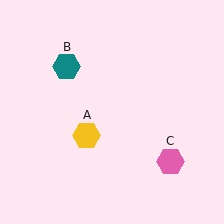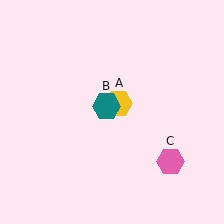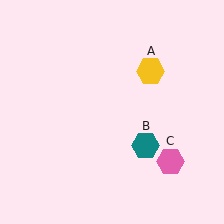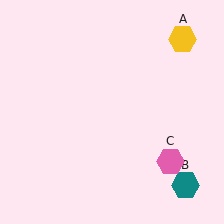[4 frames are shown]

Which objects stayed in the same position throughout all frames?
Pink hexagon (object C) remained stationary.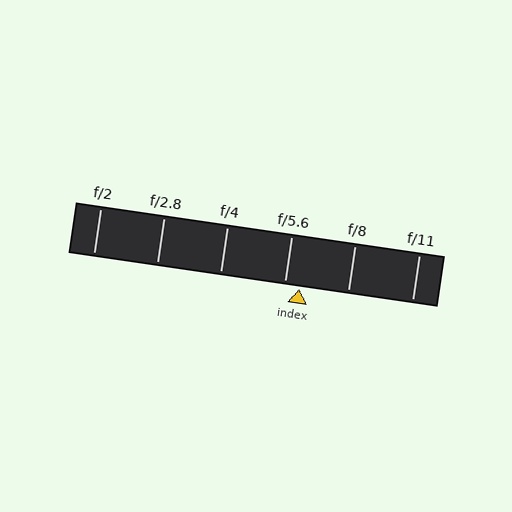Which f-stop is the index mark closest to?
The index mark is closest to f/5.6.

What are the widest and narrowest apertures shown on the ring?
The widest aperture shown is f/2 and the narrowest is f/11.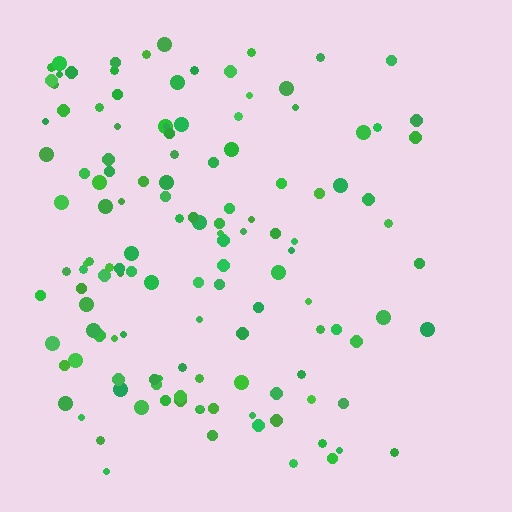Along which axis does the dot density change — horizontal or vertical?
Horizontal.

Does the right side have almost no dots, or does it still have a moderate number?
Still a moderate number, just noticeably fewer than the left.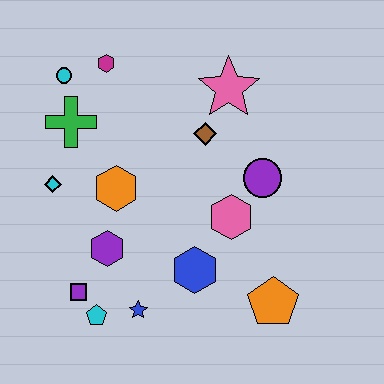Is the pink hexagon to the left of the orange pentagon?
Yes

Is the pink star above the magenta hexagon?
No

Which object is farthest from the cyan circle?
The orange pentagon is farthest from the cyan circle.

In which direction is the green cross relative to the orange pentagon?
The green cross is to the left of the orange pentagon.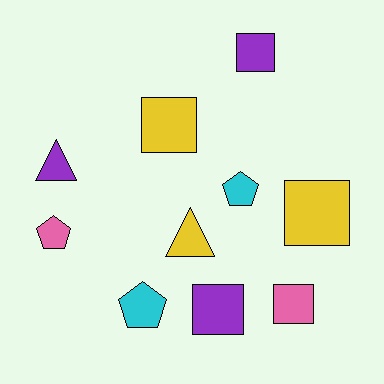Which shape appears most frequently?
Square, with 5 objects.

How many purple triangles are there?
There is 1 purple triangle.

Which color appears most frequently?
Purple, with 3 objects.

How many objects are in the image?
There are 10 objects.